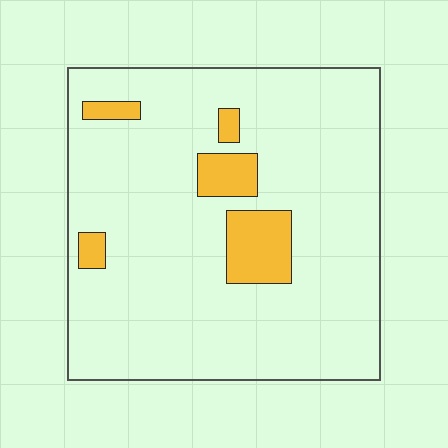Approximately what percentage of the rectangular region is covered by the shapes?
Approximately 10%.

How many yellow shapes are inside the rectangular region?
5.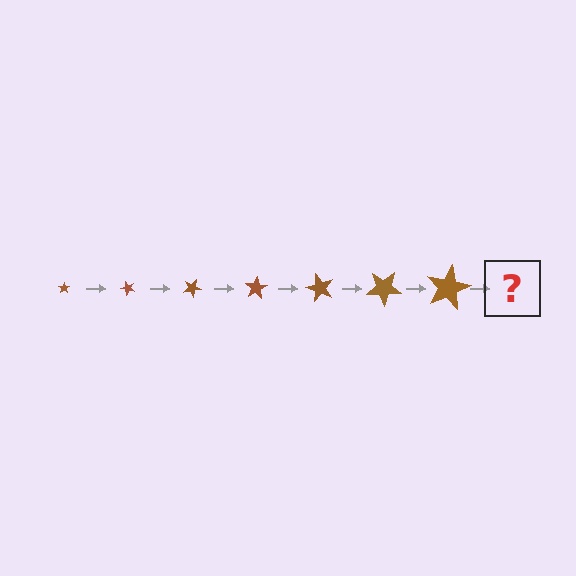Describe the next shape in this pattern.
It should be a star, larger than the previous one and rotated 350 degrees from the start.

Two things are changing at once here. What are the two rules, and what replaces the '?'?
The two rules are that the star grows larger each step and it rotates 50 degrees each step. The '?' should be a star, larger than the previous one and rotated 350 degrees from the start.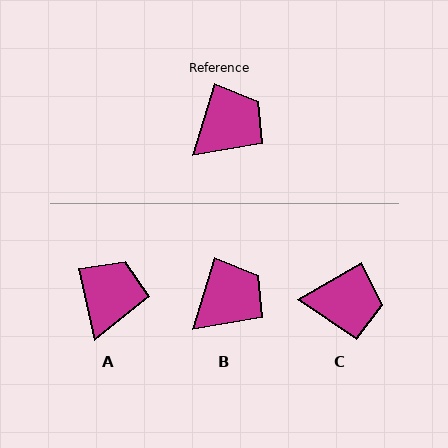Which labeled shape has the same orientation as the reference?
B.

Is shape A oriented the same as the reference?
No, it is off by about 29 degrees.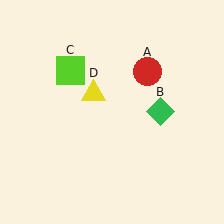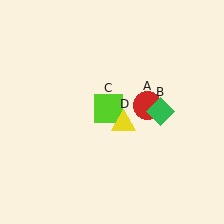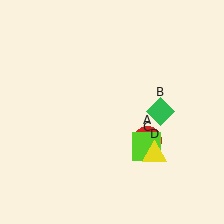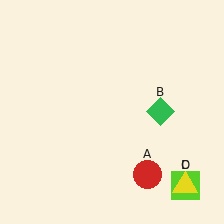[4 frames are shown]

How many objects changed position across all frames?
3 objects changed position: red circle (object A), lime square (object C), yellow triangle (object D).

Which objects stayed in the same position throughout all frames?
Green diamond (object B) remained stationary.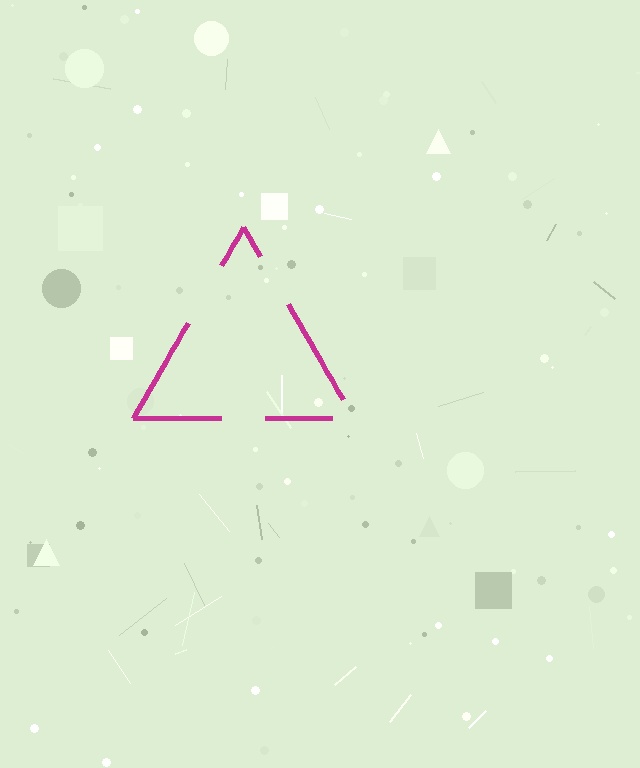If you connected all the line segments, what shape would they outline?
They would outline a triangle.